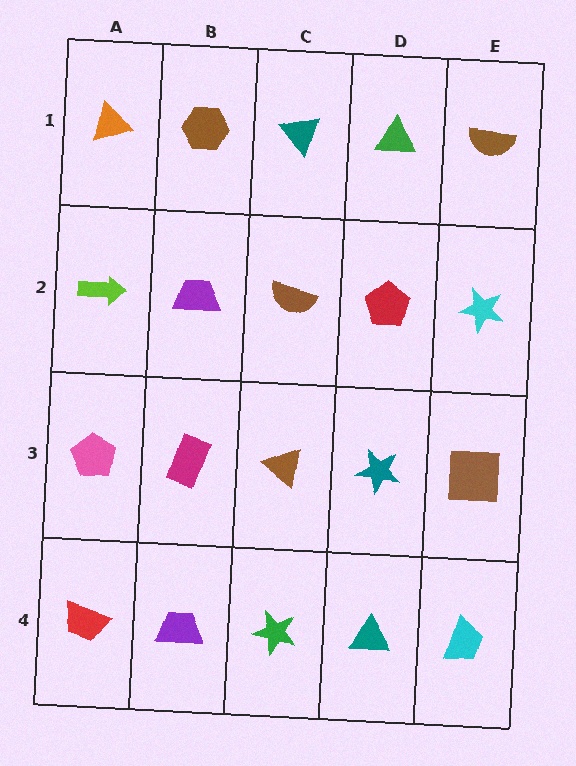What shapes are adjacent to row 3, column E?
A cyan star (row 2, column E), a cyan trapezoid (row 4, column E), a teal star (row 3, column D).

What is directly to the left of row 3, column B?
A pink pentagon.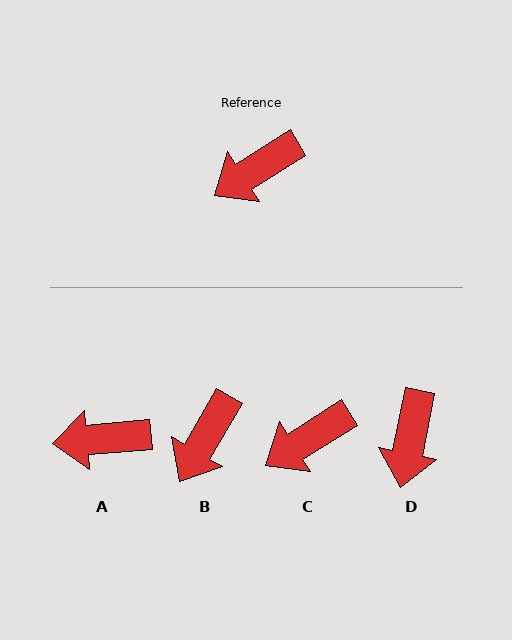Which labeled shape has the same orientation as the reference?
C.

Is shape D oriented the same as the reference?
No, it is off by about 46 degrees.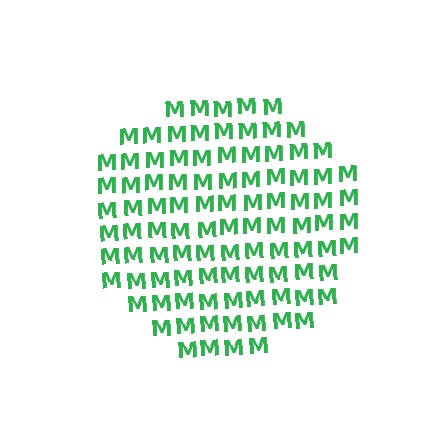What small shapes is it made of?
It is made of small letter M's.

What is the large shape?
The large shape is a circle.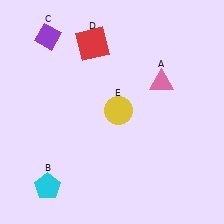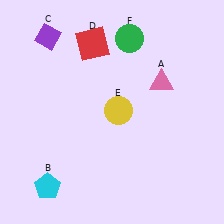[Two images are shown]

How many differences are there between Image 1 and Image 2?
There is 1 difference between the two images.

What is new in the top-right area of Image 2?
A green circle (F) was added in the top-right area of Image 2.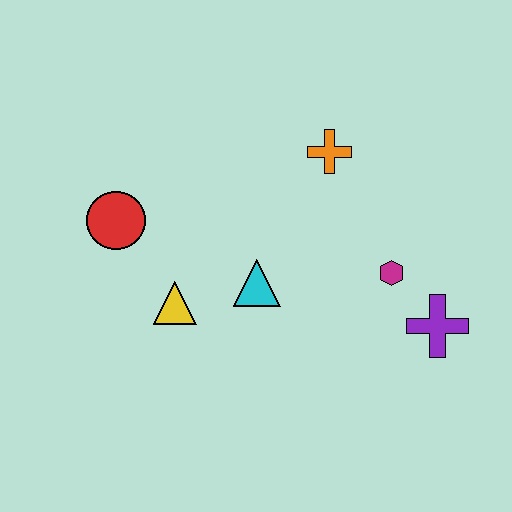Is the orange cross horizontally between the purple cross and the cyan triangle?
Yes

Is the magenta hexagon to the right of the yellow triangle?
Yes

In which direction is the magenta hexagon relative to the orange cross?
The magenta hexagon is below the orange cross.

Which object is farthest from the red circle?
The purple cross is farthest from the red circle.